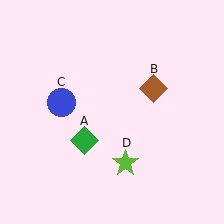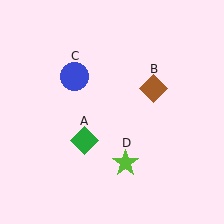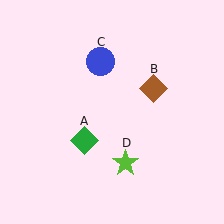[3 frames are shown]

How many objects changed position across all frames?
1 object changed position: blue circle (object C).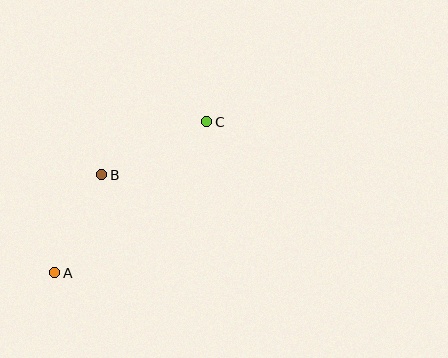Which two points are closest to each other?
Points A and B are closest to each other.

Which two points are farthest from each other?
Points A and C are farthest from each other.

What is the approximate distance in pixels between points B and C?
The distance between B and C is approximately 117 pixels.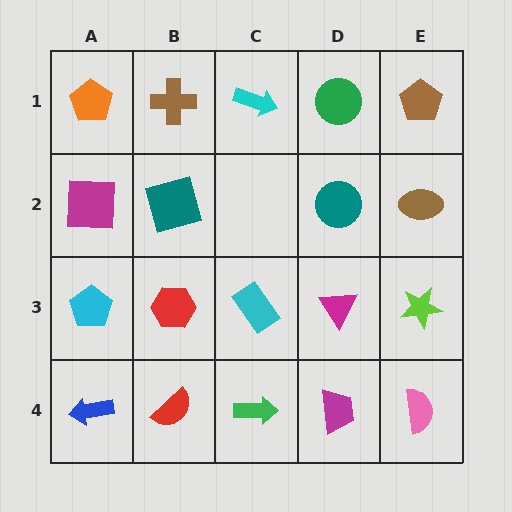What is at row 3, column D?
A magenta triangle.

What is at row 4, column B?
A red semicircle.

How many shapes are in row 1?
5 shapes.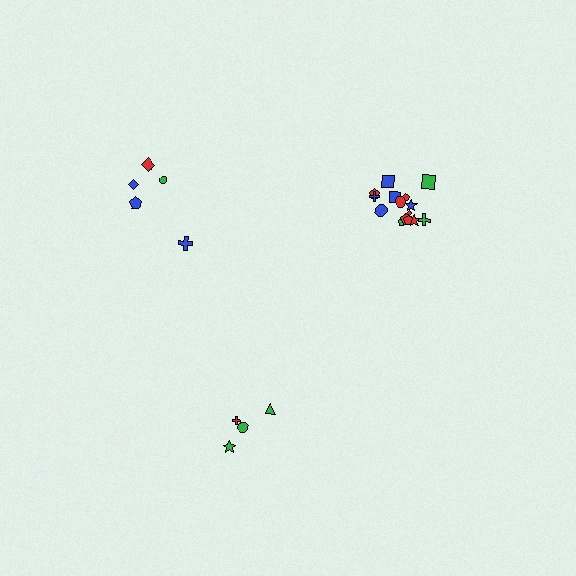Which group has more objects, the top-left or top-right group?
The top-right group.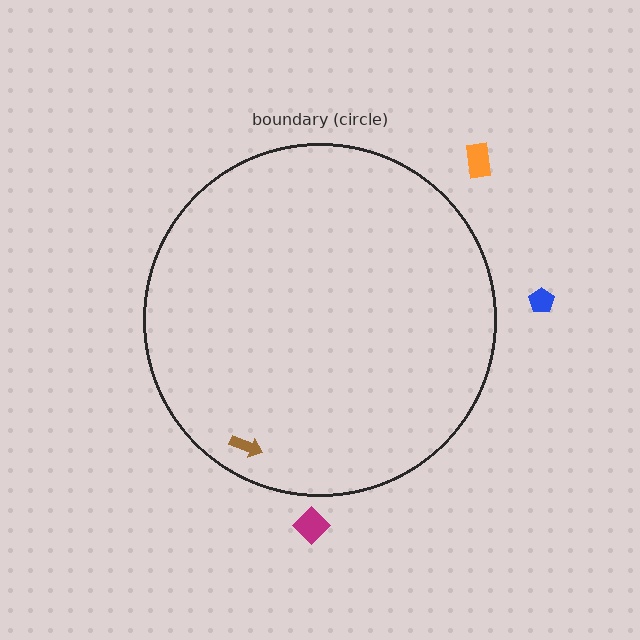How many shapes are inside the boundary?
1 inside, 3 outside.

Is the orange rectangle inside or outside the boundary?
Outside.